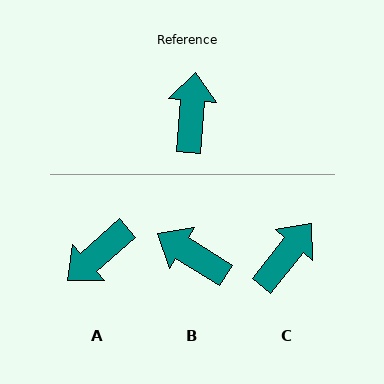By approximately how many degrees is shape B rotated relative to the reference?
Approximately 63 degrees counter-clockwise.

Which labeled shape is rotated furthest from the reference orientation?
A, about 136 degrees away.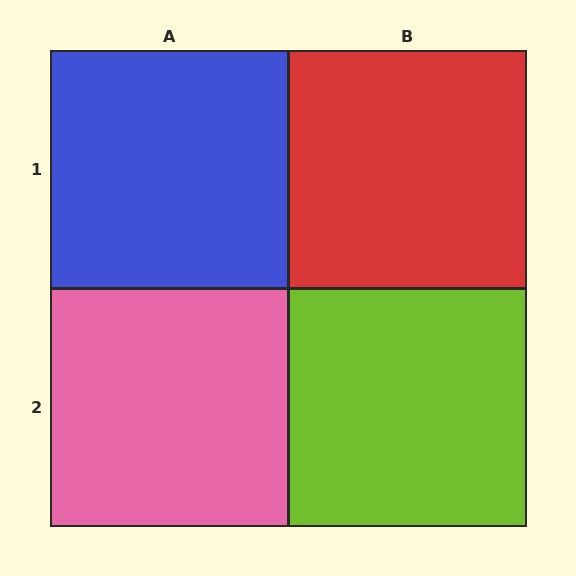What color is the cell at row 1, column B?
Red.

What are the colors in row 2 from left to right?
Pink, lime.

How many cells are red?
1 cell is red.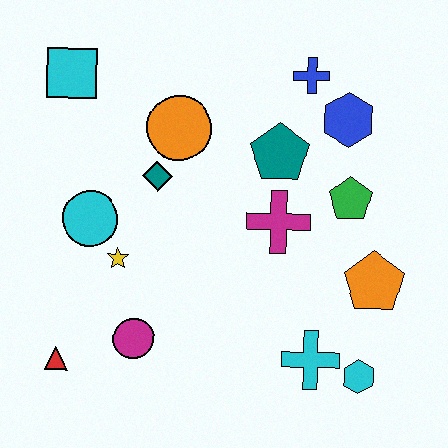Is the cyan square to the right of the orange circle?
No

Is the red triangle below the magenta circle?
Yes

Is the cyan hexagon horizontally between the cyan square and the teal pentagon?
No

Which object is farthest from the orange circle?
The cyan hexagon is farthest from the orange circle.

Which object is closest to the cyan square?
The orange circle is closest to the cyan square.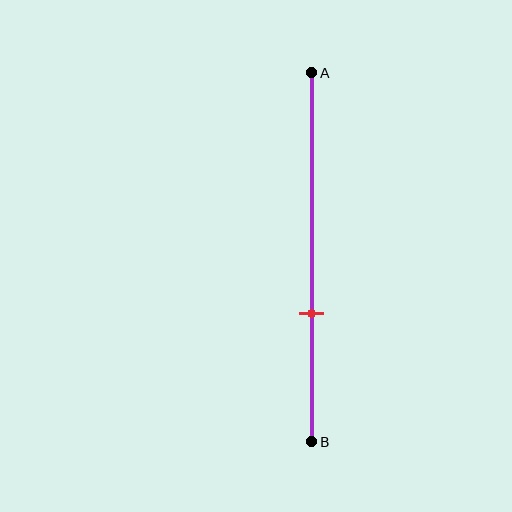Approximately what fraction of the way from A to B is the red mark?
The red mark is approximately 65% of the way from A to B.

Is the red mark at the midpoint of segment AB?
No, the mark is at about 65% from A, not at the 50% midpoint.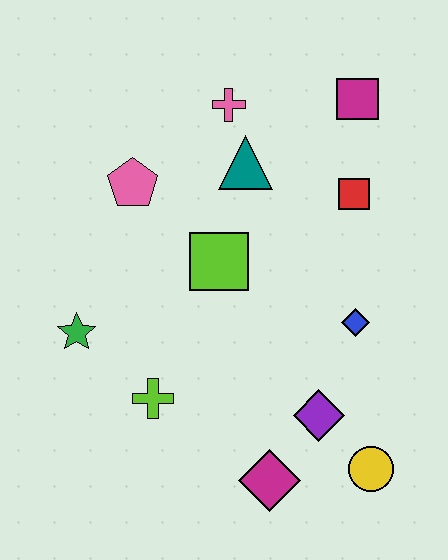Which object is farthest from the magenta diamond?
The magenta square is farthest from the magenta diamond.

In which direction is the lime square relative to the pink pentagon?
The lime square is to the right of the pink pentagon.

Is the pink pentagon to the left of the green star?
No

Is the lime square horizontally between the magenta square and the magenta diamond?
No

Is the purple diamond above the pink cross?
No